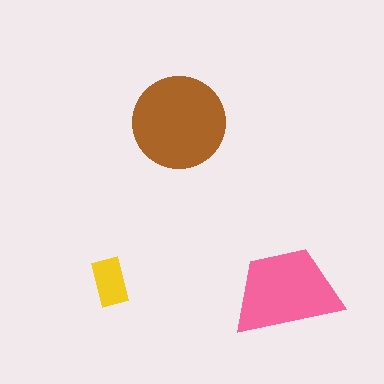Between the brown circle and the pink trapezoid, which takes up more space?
The brown circle.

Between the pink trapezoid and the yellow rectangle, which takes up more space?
The pink trapezoid.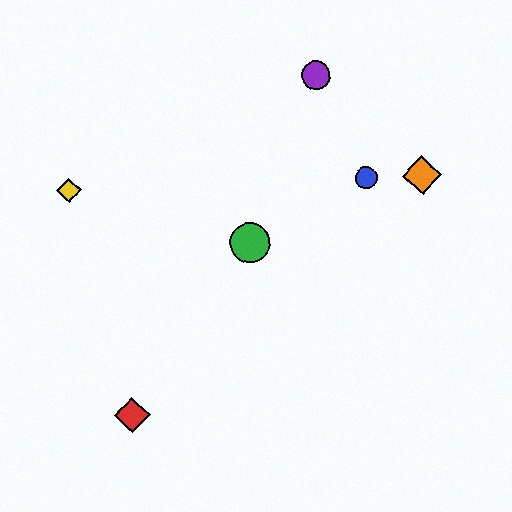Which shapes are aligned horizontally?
The blue circle, the yellow diamond, the orange diamond are aligned horizontally.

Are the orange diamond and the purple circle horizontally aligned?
No, the orange diamond is at y≈175 and the purple circle is at y≈75.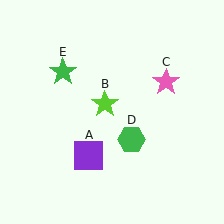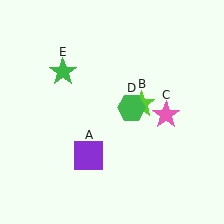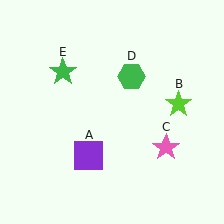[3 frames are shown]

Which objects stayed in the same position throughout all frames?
Purple square (object A) and green star (object E) remained stationary.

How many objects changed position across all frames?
3 objects changed position: lime star (object B), pink star (object C), green hexagon (object D).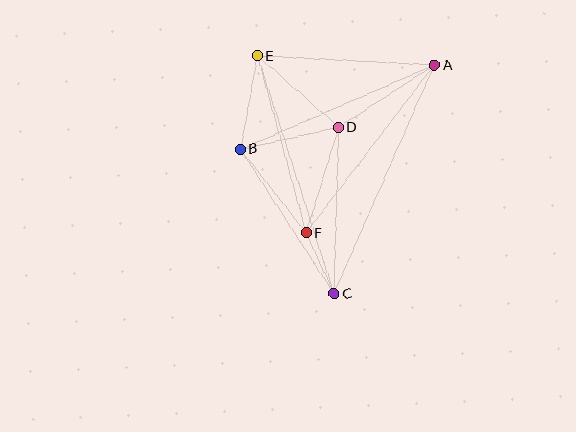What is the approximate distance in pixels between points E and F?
The distance between E and F is approximately 184 pixels.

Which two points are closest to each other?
Points C and F are closest to each other.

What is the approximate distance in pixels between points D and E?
The distance between D and E is approximately 108 pixels.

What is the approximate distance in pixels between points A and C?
The distance between A and C is approximately 250 pixels.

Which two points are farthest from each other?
Points C and E are farthest from each other.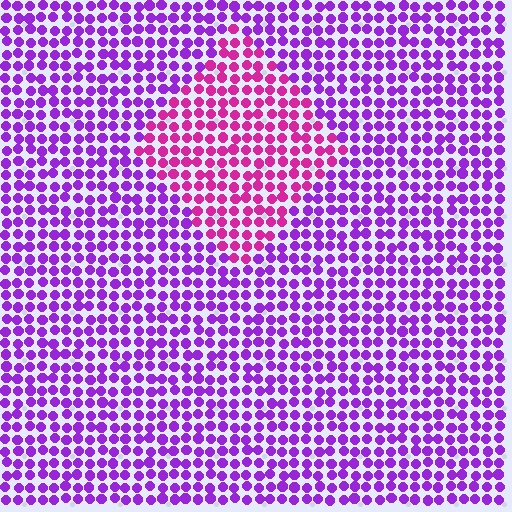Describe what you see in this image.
The image is filled with small purple elements in a uniform arrangement. A diamond-shaped region is visible where the elements are tinted to a slightly different hue, forming a subtle color boundary.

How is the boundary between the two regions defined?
The boundary is defined purely by a slight shift in hue (about 39 degrees). Spacing, size, and orientation are identical on both sides.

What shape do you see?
I see a diamond.